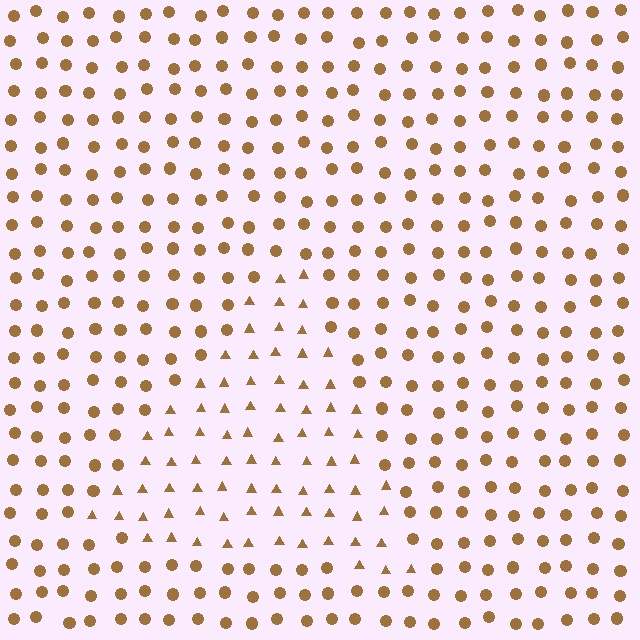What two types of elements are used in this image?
The image uses triangles inside the triangle region and circles outside it.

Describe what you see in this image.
The image is filled with small brown elements arranged in a uniform grid. A triangle-shaped region contains triangles, while the surrounding area contains circles. The boundary is defined purely by the change in element shape.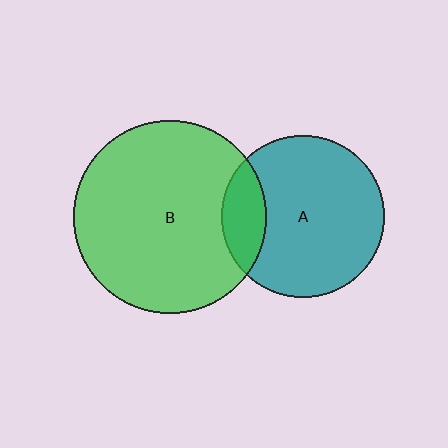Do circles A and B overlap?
Yes.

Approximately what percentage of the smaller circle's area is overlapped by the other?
Approximately 15%.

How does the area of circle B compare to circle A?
Approximately 1.4 times.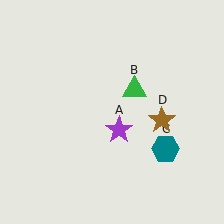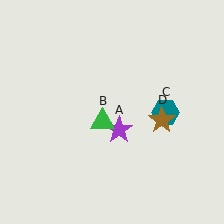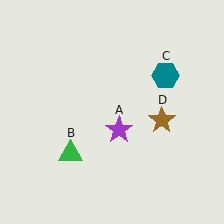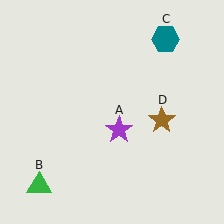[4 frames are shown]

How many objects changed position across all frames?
2 objects changed position: green triangle (object B), teal hexagon (object C).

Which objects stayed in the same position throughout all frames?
Purple star (object A) and brown star (object D) remained stationary.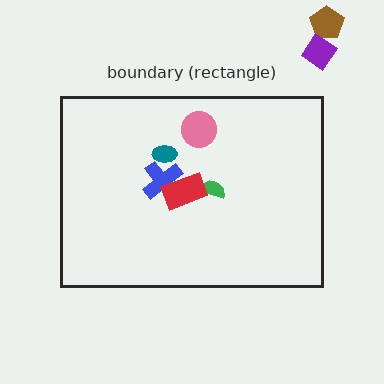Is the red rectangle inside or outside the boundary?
Inside.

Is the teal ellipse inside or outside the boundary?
Inside.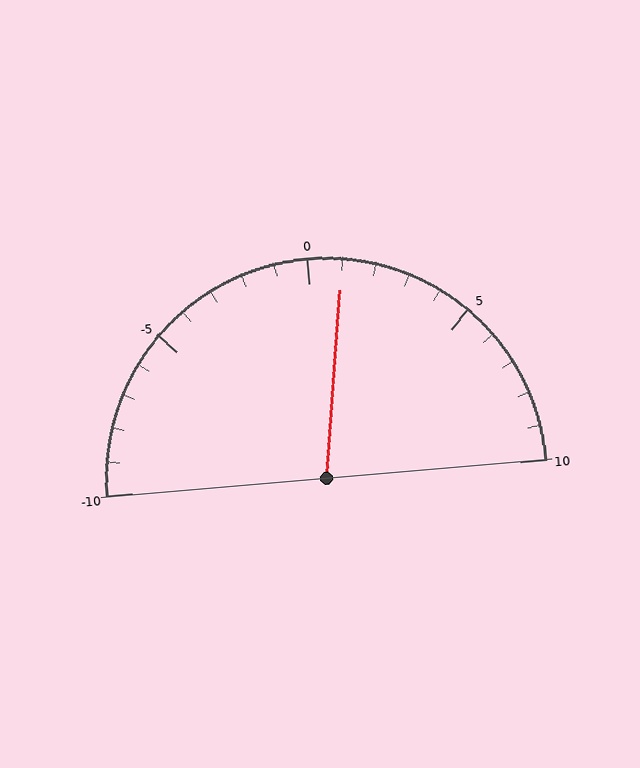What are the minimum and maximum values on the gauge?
The gauge ranges from -10 to 10.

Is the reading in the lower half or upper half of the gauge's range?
The reading is in the upper half of the range (-10 to 10).